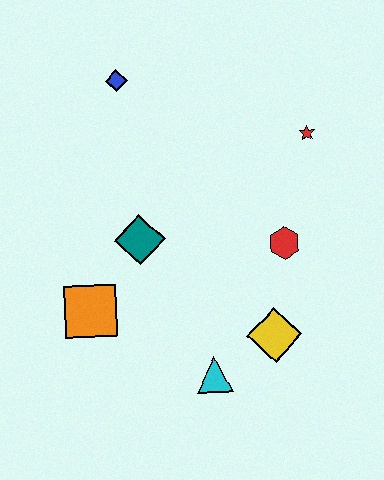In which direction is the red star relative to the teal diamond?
The red star is to the right of the teal diamond.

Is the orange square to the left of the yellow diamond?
Yes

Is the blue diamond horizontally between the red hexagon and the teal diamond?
No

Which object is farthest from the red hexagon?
The blue diamond is farthest from the red hexagon.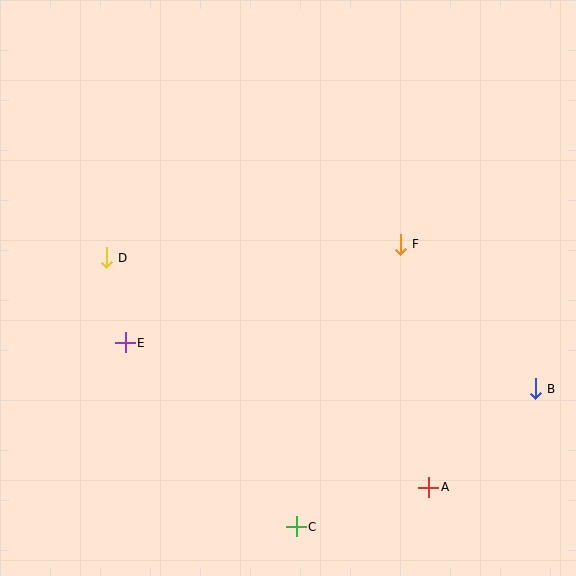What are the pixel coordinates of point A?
Point A is at (429, 487).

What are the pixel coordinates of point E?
Point E is at (125, 343).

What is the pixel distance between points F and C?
The distance between F and C is 301 pixels.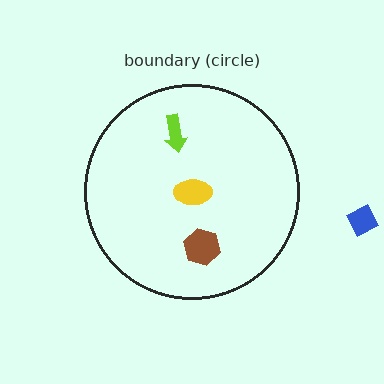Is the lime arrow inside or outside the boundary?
Inside.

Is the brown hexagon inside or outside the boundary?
Inside.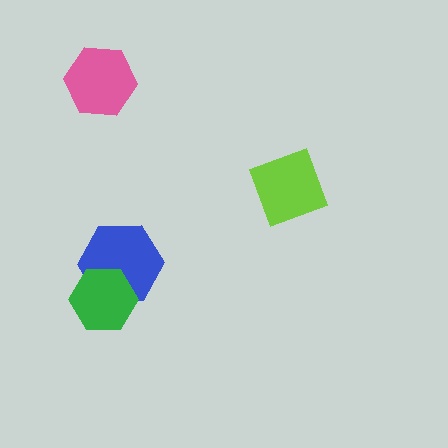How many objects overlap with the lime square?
0 objects overlap with the lime square.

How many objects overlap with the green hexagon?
1 object overlaps with the green hexagon.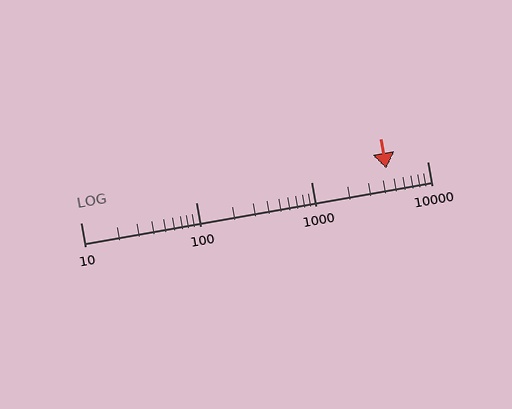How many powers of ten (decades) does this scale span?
The scale spans 3 decades, from 10 to 10000.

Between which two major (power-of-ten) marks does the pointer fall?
The pointer is between 1000 and 10000.